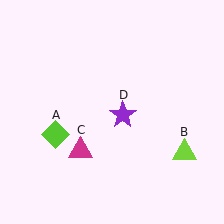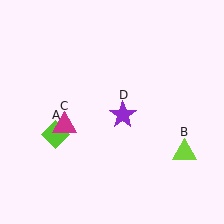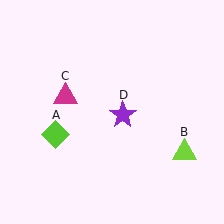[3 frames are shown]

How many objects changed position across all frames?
1 object changed position: magenta triangle (object C).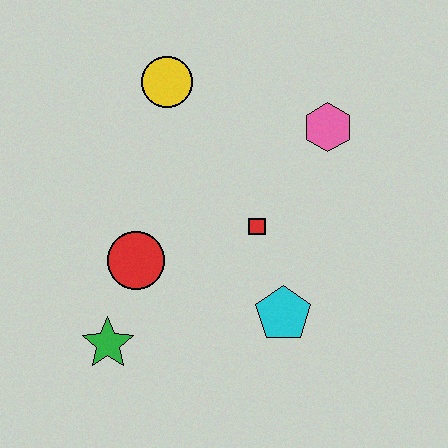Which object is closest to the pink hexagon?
The red square is closest to the pink hexagon.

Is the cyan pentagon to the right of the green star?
Yes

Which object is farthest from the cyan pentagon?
The yellow circle is farthest from the cyan pentagon.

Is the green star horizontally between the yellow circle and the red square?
No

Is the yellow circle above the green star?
Yes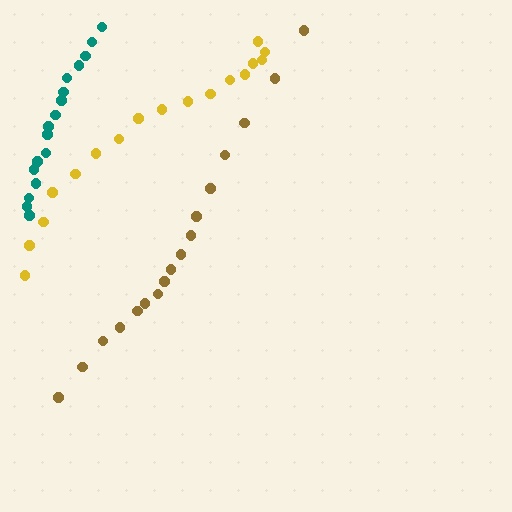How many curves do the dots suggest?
There are 3 distinct paths.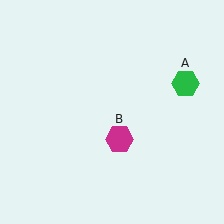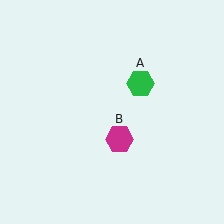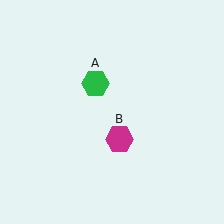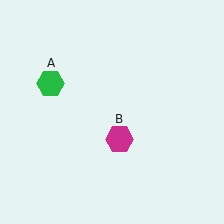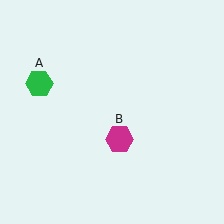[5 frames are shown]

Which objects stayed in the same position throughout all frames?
Magenta hexagon (object B) remained stationary.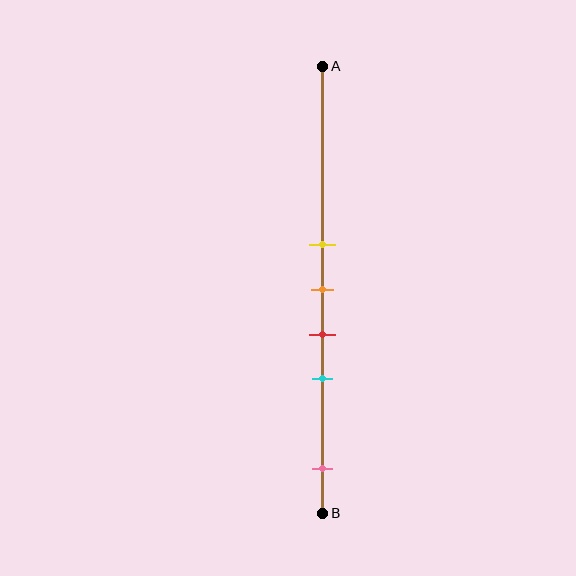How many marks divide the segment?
There are 5 marks dividing the segment.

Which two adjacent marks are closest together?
The yellow and orange marks are the closest adjacent pair.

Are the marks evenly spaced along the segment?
No, the marks are not evenly spaced.